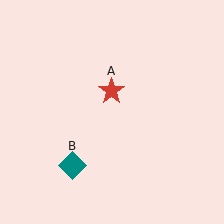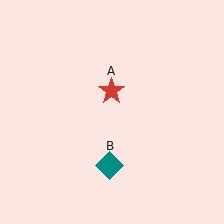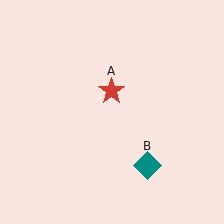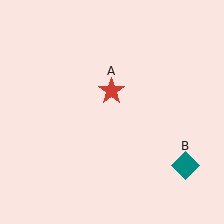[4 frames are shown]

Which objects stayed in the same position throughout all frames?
Red star (object A) remained stationary.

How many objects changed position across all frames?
1 object changed position: teal diamond (object B).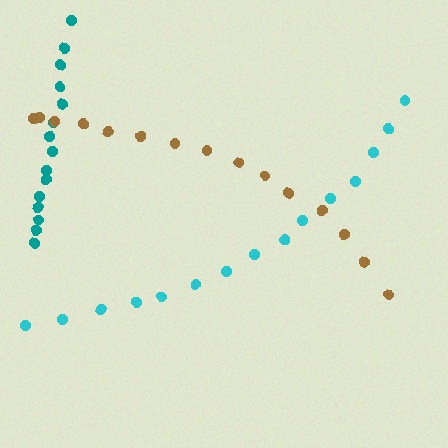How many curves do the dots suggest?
There are 3 distinct paths.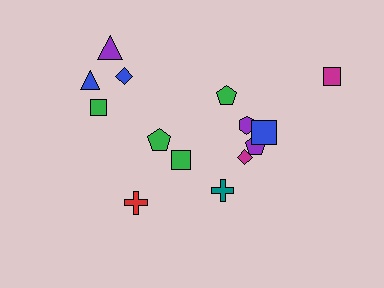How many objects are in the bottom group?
There are 4 objects.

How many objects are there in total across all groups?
There are 14 objects.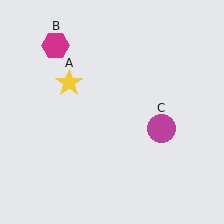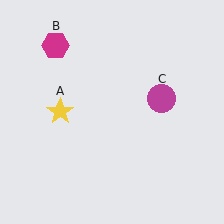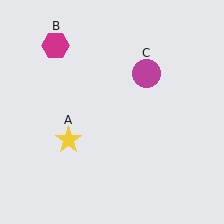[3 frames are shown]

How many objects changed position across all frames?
2 objects changed position: yellow star (object A), magenta circle (object C).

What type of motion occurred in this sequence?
The yellow star (object A), magenta circle (object C) rotated counterclockwise around the center of the scene.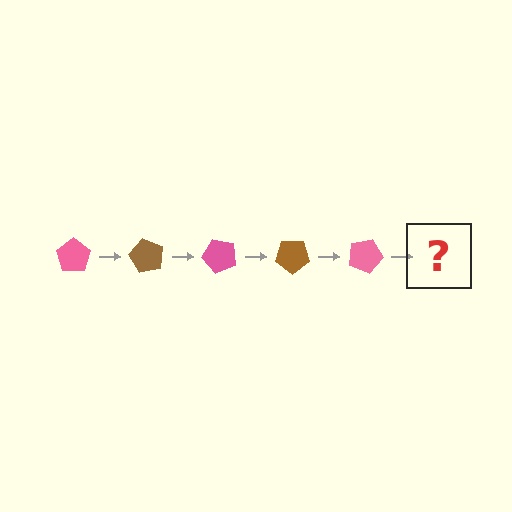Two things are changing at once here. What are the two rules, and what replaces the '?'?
The two rules are that it rotates 60 degrees each step and the color cycles through pink and brown. The '?' should be a brown pentagon, rotated 300 degrees from the start.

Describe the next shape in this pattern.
It should be a brown pentagon, rotated 300 degrees from the start.